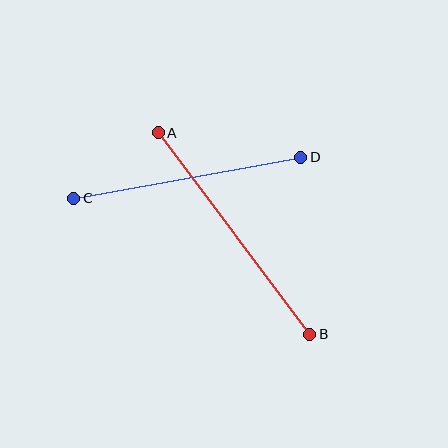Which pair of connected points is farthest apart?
Points A and B are farthest apart.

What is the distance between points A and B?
The distance is approximately 252 pixels.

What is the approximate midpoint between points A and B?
The midpoint is at approximately (234, 233) pixels.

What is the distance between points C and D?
The distance is approximately 231 pixels.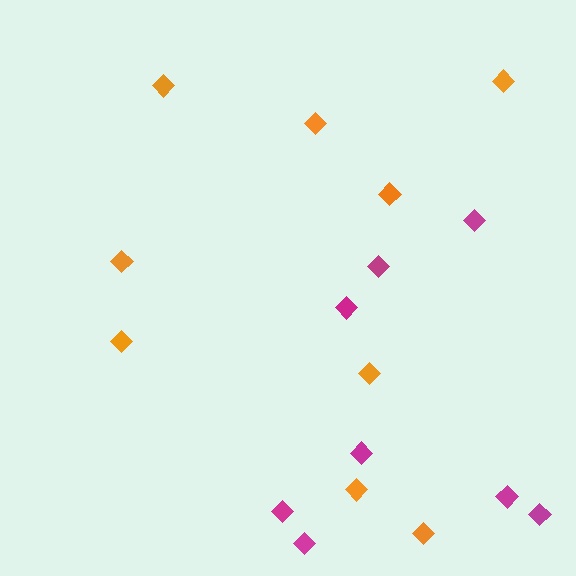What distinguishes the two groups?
There are 2 groups: one group of orange diamonds (9) and one group of magenta diamonds (8).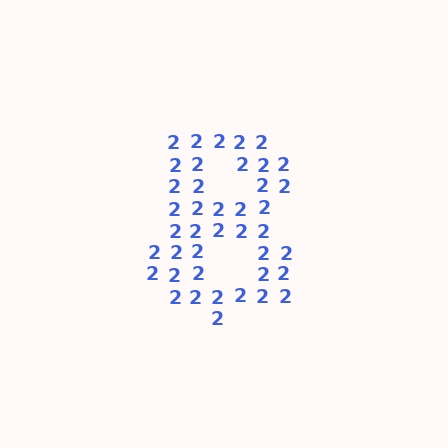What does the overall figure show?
The overall figure shows the digit 8.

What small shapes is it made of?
It is made of small digit 2's.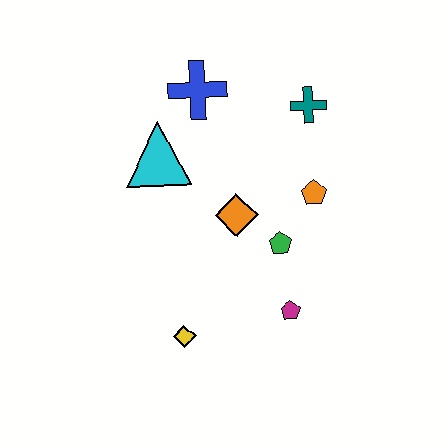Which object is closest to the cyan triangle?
The blue cross is closest to the cyan triangle.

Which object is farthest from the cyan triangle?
The magenta pentagon is farthest from the cyan triangle.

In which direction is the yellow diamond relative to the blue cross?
The yellow diamond is below the blue cross.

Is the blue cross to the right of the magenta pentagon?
No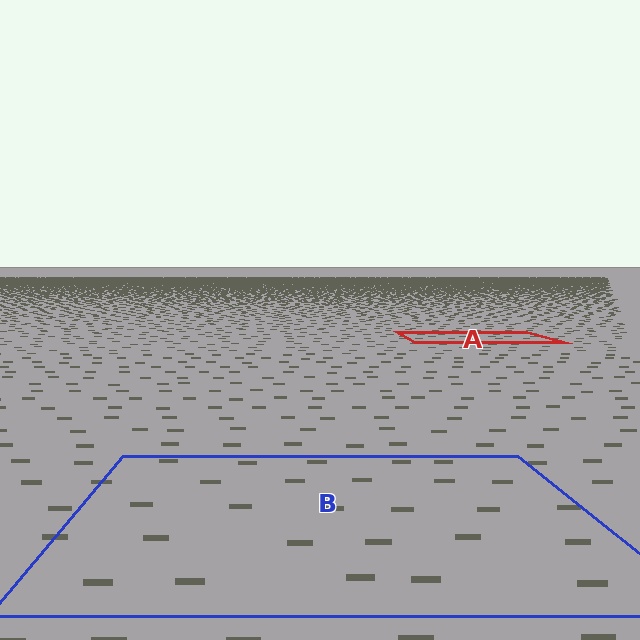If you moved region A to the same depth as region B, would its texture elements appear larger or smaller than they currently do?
They would appear larger. At a closer depth, the same texture elements are projected at a bigger on-screen size.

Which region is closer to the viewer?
Region B is closer. The texture elements there are larger and more spread out.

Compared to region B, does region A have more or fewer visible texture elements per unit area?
Region A has more texture elements per unit area — they are packed more densely because it is farther away.